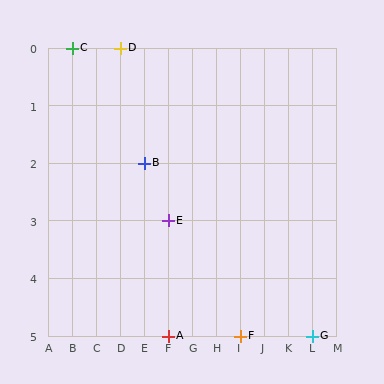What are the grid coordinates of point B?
Point B is at grid coordinates (E, 2).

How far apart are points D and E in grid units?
Points D and E are 2 columns and 3 rows apart (about 3.6 grid units diagonally).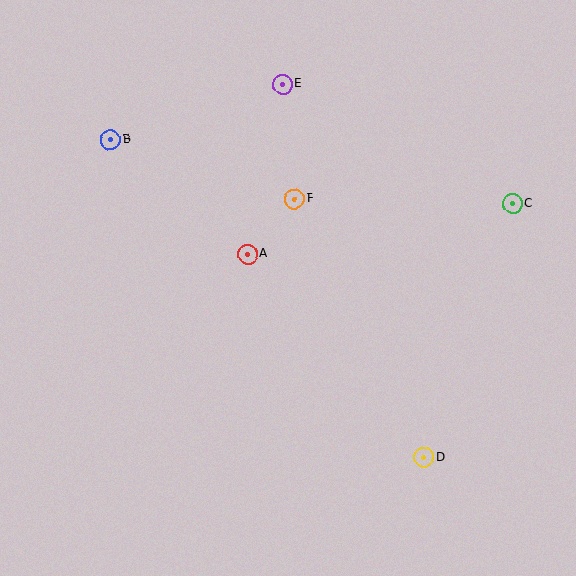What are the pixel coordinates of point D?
Point D is at (424, 457).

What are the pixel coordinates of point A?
Point A is at (247, 254).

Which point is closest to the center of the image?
Point A at (247, 254) is closest to the center.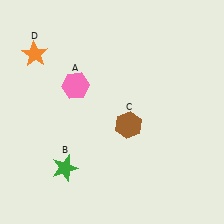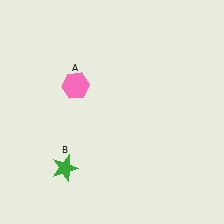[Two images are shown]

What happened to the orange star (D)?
The orange star (D) was removed in Image 2. It was in the top-left area of Image 1.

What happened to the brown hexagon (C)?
The brown hexagon (C) was removed in Image 2. It was in the bottom-right area of Image 1.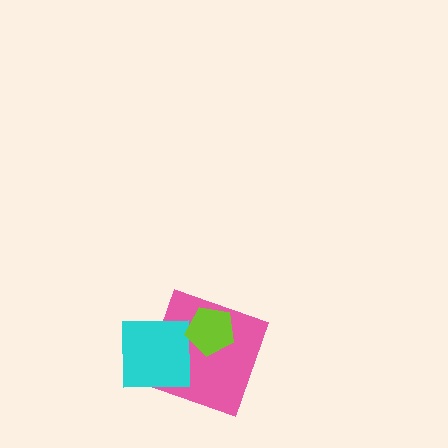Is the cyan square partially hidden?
Yes, it is partially covered by another shape.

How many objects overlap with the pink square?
2 objects overlap with the pink square.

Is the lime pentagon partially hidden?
No, no other shape covers it.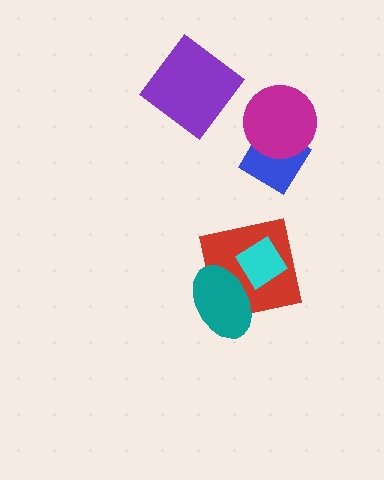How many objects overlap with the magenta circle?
1 object overlaps with the magenta circle.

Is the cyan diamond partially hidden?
No, no other shape covers it.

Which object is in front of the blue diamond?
The magenta circle is in front of the blue diamond.